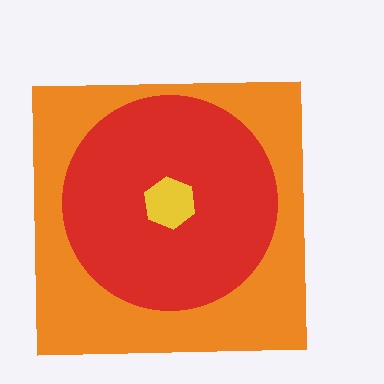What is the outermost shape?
The orange square.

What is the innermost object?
The yellow hexagon.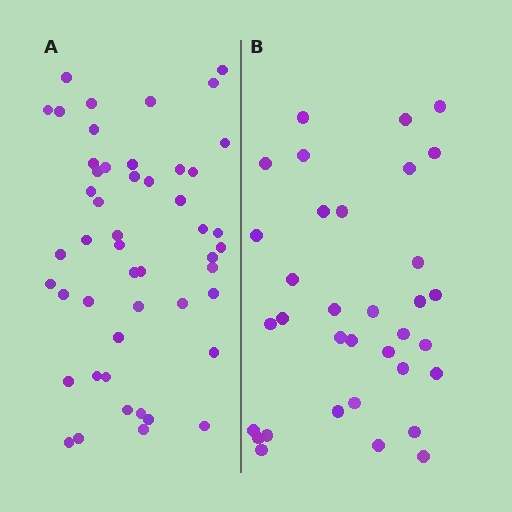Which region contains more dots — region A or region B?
Region A (the left region) has more dots.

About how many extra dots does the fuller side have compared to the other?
Region A has approximately 15 more dots than region B.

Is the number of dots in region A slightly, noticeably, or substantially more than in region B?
Region A has noticeably more, but not dramatically so. The ratio is roughly 1.4 to 1.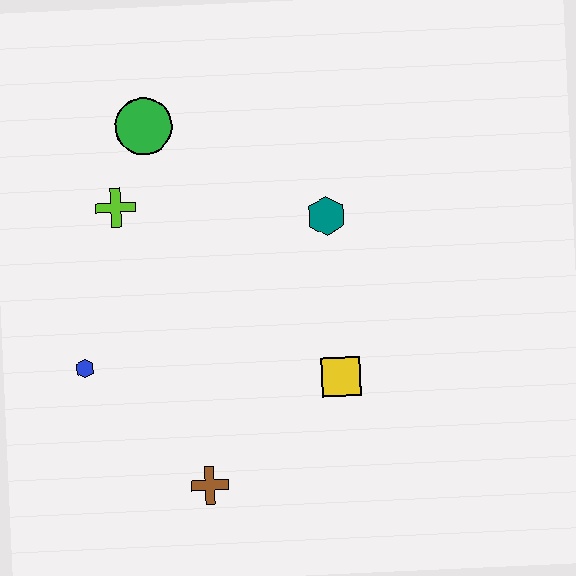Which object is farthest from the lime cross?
The brown cross is farthest from the lime cross.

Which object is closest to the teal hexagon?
The yellow square is closest to the teal hexagon.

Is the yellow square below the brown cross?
No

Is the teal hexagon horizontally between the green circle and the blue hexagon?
No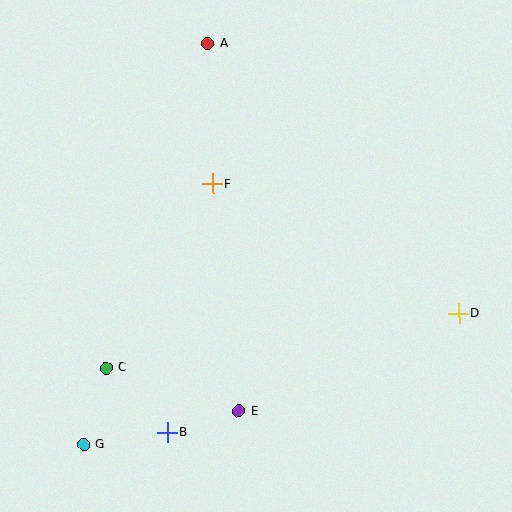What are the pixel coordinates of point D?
Point D is at (459, 313).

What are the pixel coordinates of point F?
Point F is at (213, 184).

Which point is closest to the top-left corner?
Point A is closest to the top-left corner.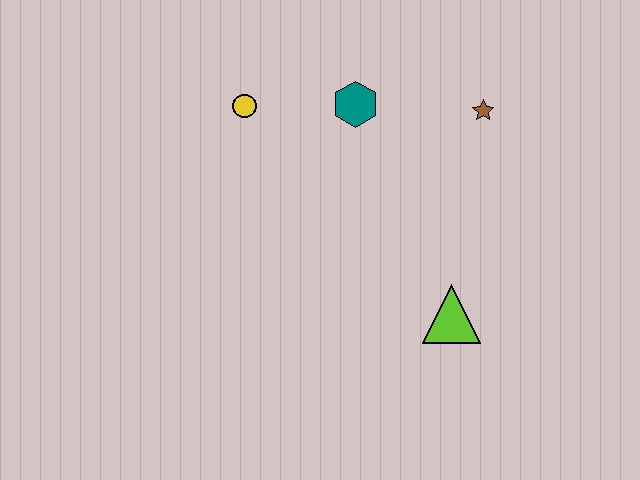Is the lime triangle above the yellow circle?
No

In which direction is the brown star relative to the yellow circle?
The brown star is to the right of the yellow circle.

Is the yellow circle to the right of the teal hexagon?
No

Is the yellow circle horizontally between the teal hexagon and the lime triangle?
No